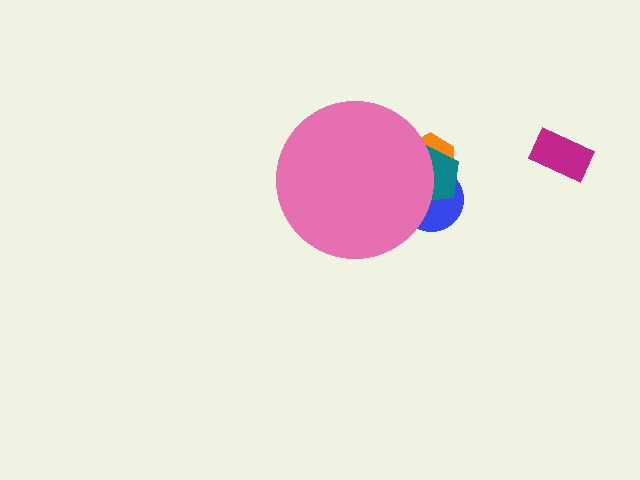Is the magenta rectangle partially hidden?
No, the magenta rectangle is fully visible.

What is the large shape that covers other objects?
A pink circle.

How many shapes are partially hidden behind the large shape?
3 shapes are partially hidden.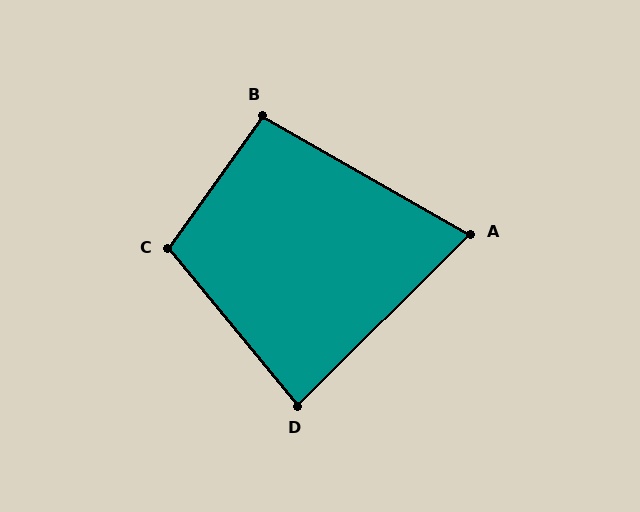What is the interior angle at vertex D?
Approximately 85 degrees (acute).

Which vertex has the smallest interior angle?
A, at approximately 75 degrees.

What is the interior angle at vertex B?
Approximately 95 degrees (obtuse).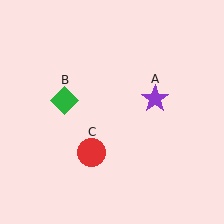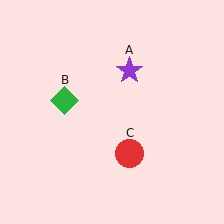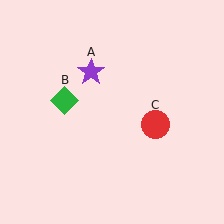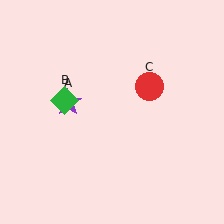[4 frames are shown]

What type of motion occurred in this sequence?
The purple star (object A), red circle (object C) rotated counterclockwise around the center of the scene.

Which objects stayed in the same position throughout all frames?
Green diamond (object B) remained stationary.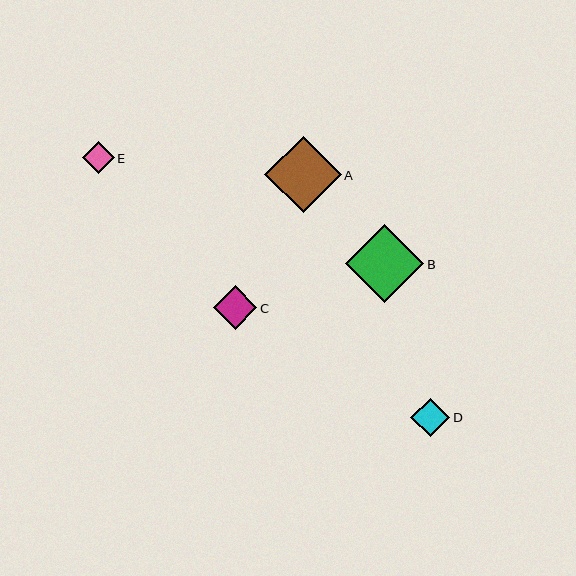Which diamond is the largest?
Diamond B is the largest with a size of approximately 78 pixels.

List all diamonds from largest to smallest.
From largest to smallest: B, A, C, D, E.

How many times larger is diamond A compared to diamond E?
Diamond A is approximately 2.4 times the size of diamond E.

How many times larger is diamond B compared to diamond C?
Diamond B is approximately 1.8 times the size of diamond C.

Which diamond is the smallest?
Diamond E is the smallest with a size of approximately 32 pixels.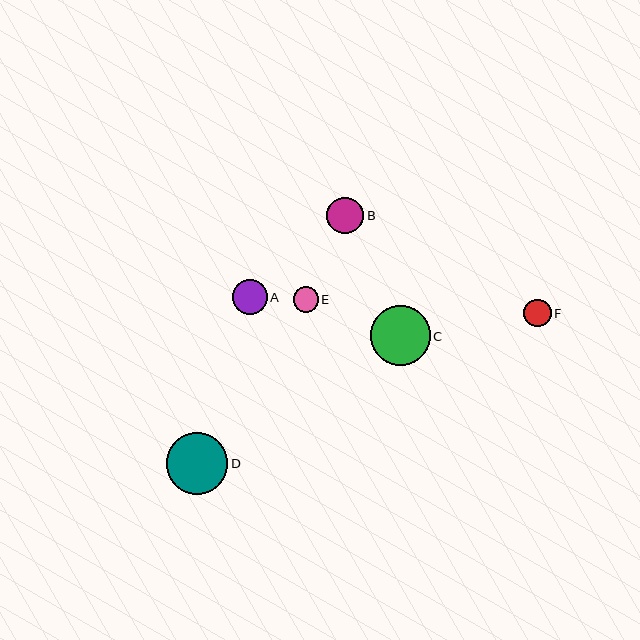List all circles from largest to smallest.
From largest to smallest: D, C, B, A, F, E.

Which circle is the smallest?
Circle E is the smallest with a size of approximately 25 pixels.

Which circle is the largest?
Circle D is the largest with a size of approximately 62 pixels.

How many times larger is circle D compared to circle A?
Circle D is approximately 1.8 times the size of circle A.